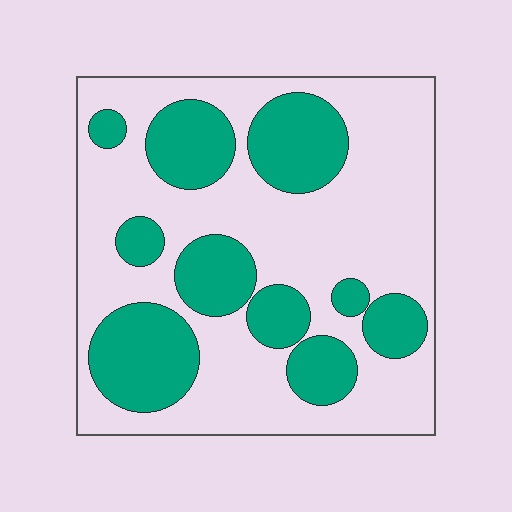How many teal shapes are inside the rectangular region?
10.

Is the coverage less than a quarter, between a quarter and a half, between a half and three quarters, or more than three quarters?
Between a quarter and a half.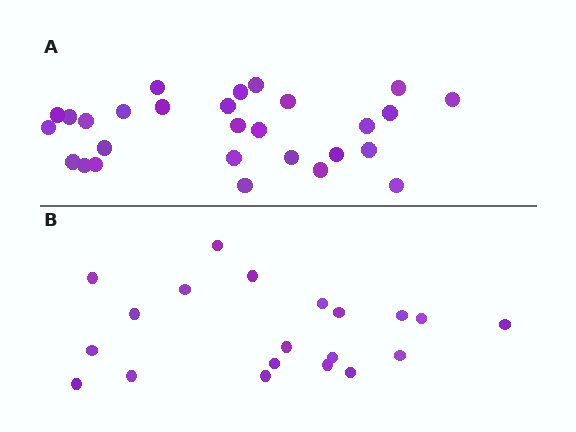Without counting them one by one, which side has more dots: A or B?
Region A (the top region) has more dots.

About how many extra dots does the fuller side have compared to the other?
Region A has roughly 8 or so more dots than region B.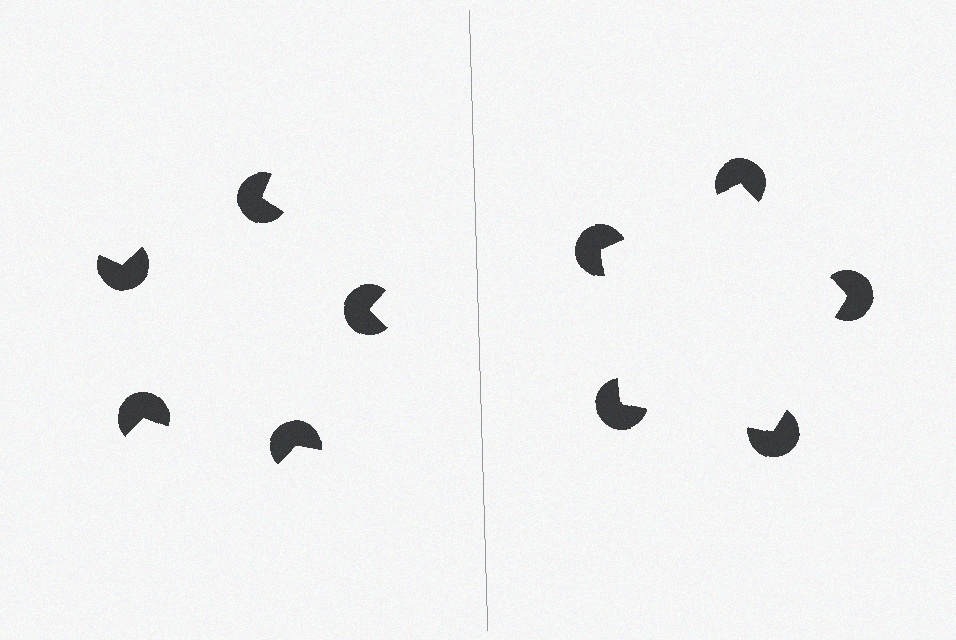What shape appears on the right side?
An illusory pentagon.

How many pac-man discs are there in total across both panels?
10 — 5 on each side.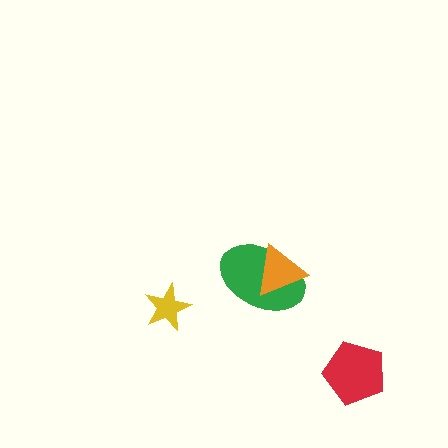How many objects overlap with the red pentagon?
0 objects overlap with the red pentagon.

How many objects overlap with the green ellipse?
1 object overlaps with the green ellipse.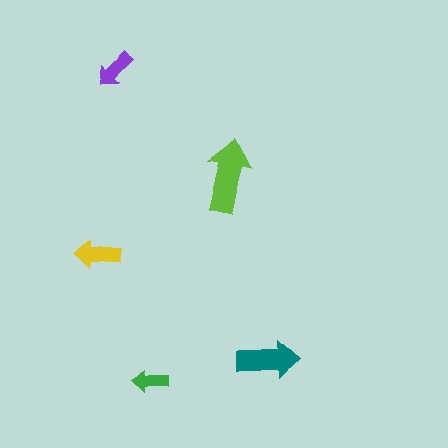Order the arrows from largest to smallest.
the lime one, the teal one, the yellow one, the purple one, the green one.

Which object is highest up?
The purple arrow is topmost.